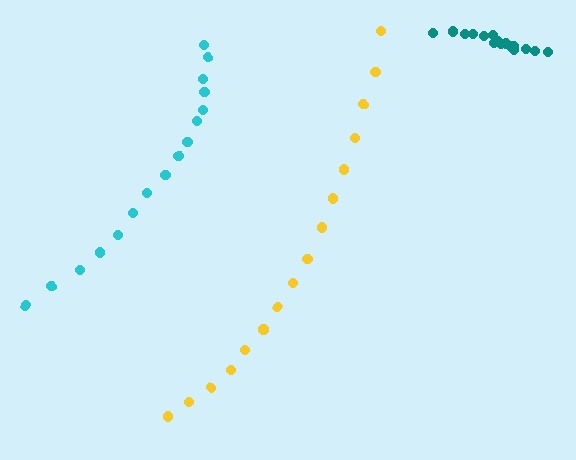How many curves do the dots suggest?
There are 3 distinct paths.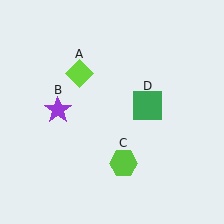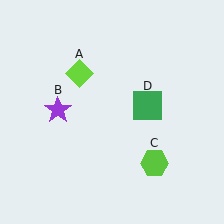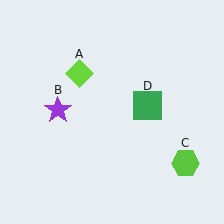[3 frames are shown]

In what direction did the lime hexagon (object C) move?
The lime hexagon (object C) moved right.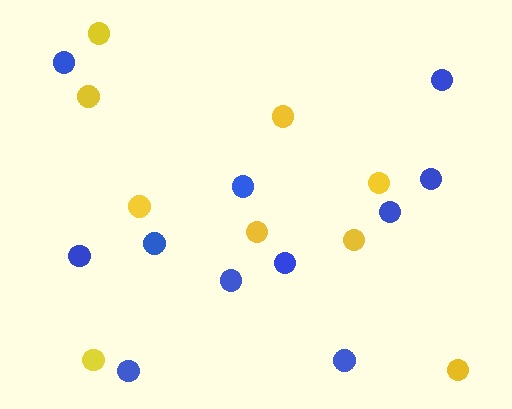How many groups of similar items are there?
There are 2 groups: one group of yellow circles (9) and one group of blue circles (11).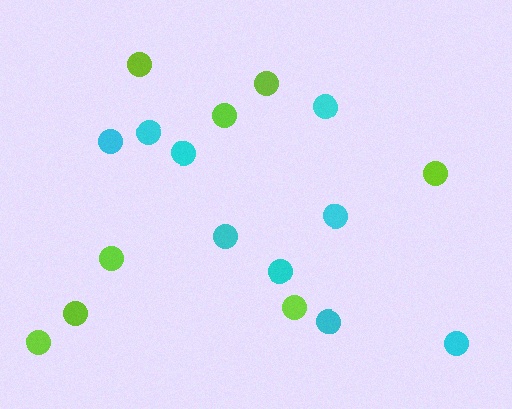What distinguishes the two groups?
There are 2 groups: one group of lime circles (8) and one group of cyan circles (9).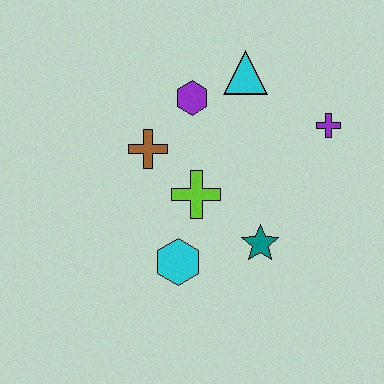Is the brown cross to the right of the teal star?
No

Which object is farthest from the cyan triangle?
The cyan hexagon is farthest from the cyan triangle.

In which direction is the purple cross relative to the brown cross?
The purple cross is to the right of the brown cross.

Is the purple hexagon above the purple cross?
Yes